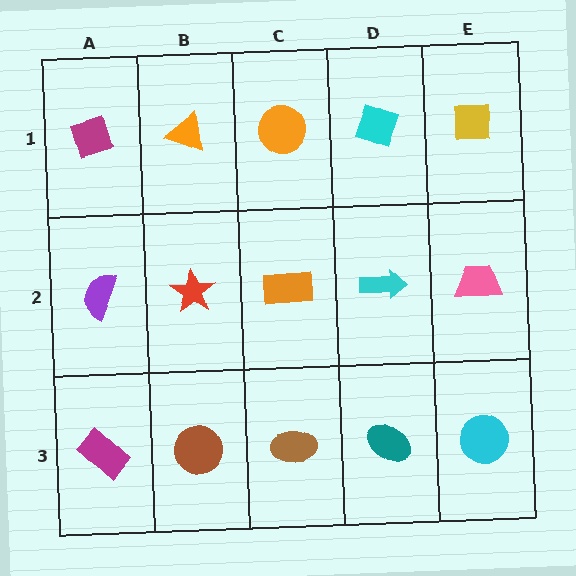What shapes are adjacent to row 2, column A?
A magenta diamond (row 1, column A), a magenta rectangle (row 3, column A), a red star (row 2, column B).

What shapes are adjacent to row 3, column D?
A cyan arrow (row 2, column D), a brown ellipse (row 3, column C), a cyan circle (row 3, column E).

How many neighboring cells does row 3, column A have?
2.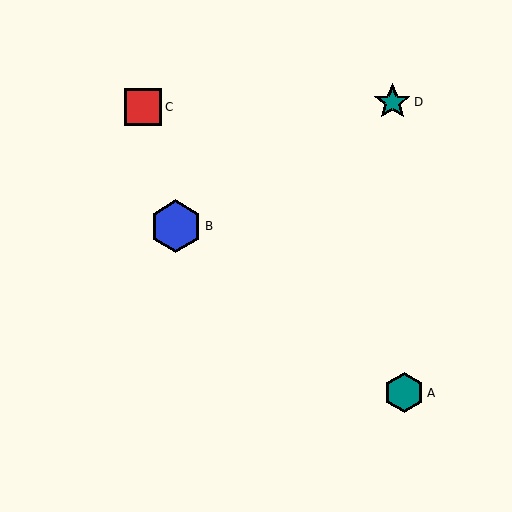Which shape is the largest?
The blue hexagon (labeled B) is the largest.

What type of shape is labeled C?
Shape C is a red square.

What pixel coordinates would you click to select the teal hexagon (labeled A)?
Click at (404, 393) to select the teal hexagon A.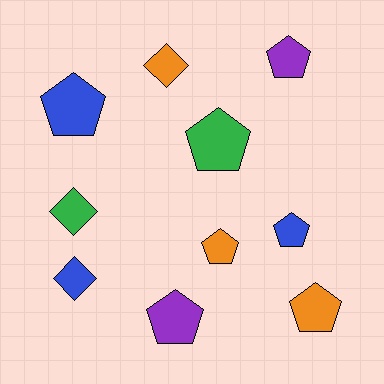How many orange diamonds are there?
There is 1 orange diamond.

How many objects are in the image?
There are 10 objects.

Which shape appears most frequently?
Pentagon, with 7 objects.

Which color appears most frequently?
Orange, with 3 objects.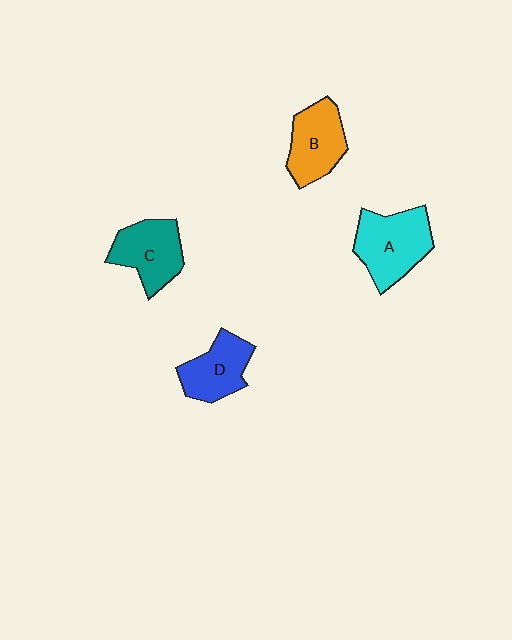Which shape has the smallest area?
Shape D (blue).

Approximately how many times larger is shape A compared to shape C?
Approximately 1.2 times.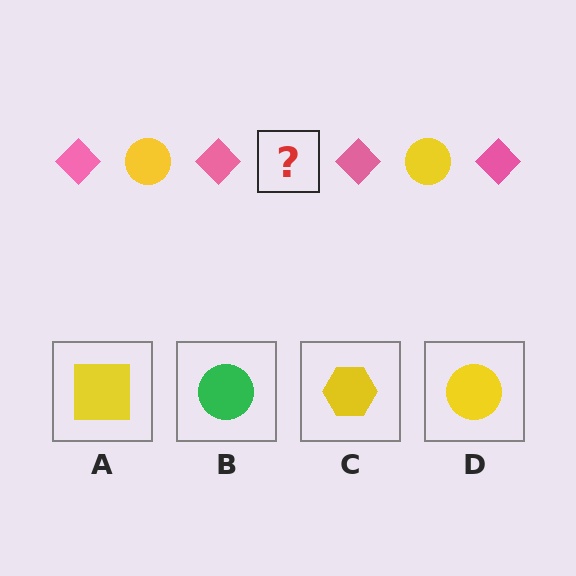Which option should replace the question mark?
Option D.